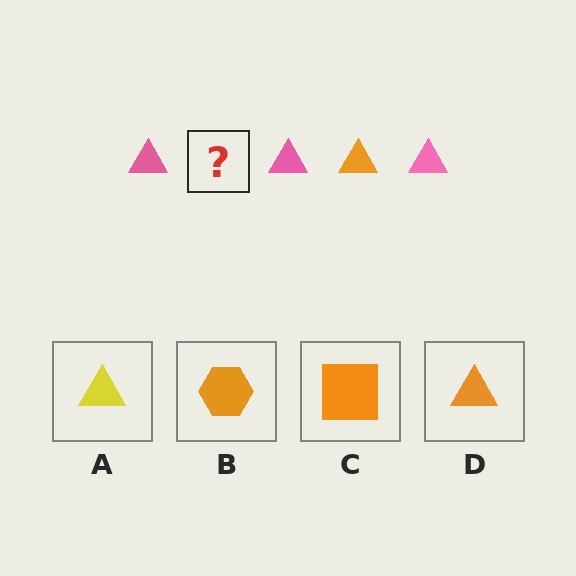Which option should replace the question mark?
Option D.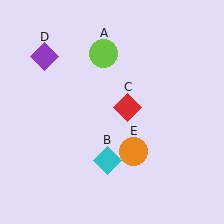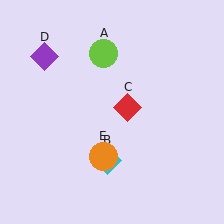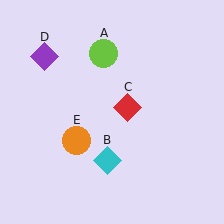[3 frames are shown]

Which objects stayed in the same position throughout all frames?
Lime circle (object A) and cyan diamond (object B) and red diamond (object C) and purple diamond (object D) remained stationary.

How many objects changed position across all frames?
1 object changed position: orange circle (object E).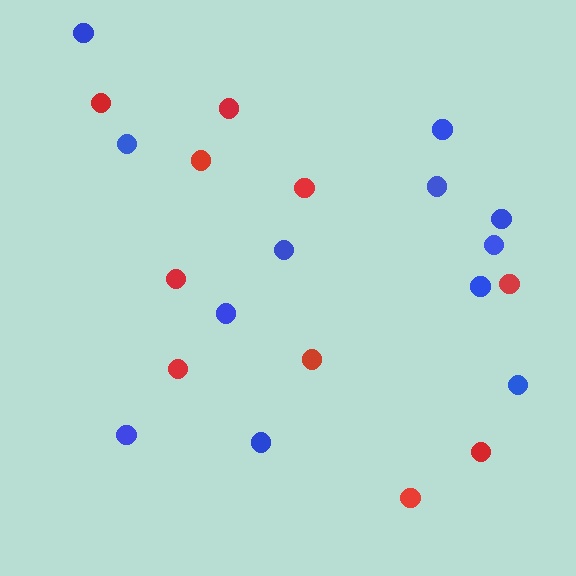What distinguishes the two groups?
There are 2 groups: one group of blue circles (12) and one group of red circles (10).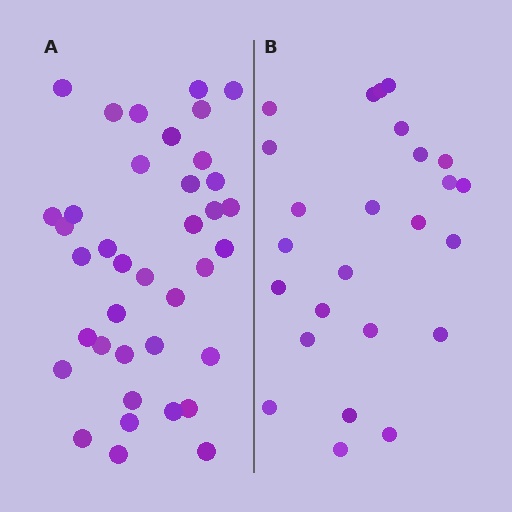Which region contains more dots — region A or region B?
Region A (the left region) has more dots.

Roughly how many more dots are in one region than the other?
Region A has approximately 15 more dots than region B.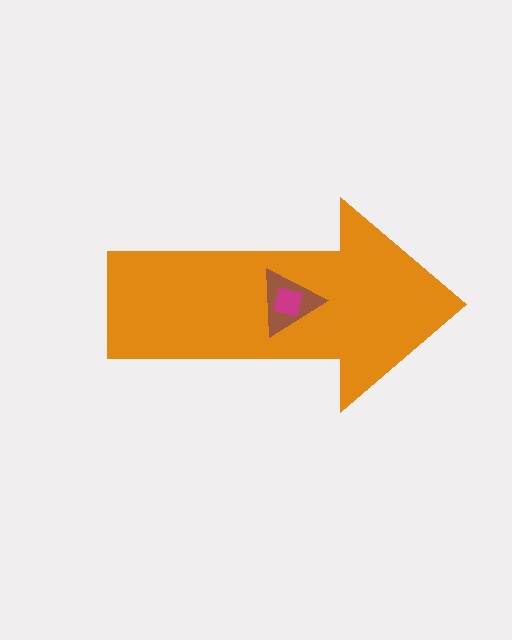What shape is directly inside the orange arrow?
The brown triangle.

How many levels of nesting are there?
3.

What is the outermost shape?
The orange arrow.